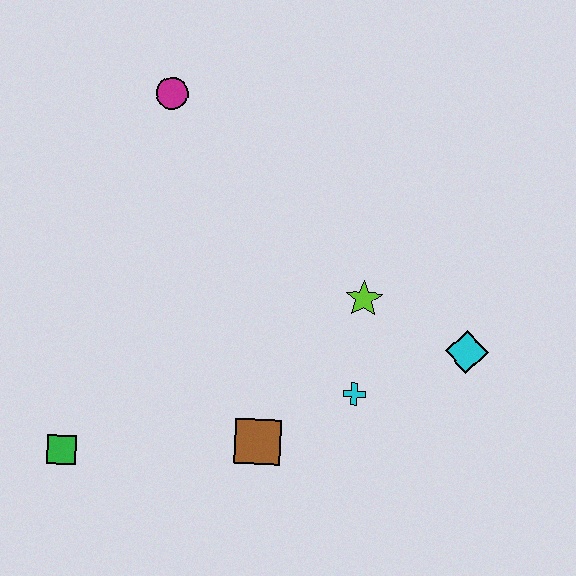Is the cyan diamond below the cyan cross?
No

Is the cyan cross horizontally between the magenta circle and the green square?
No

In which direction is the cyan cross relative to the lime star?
The cyan cross is below the lime star.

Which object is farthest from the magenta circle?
The cyan diamond is farthest from the magenta circle.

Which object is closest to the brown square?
The cyan cross is closest to the brown square.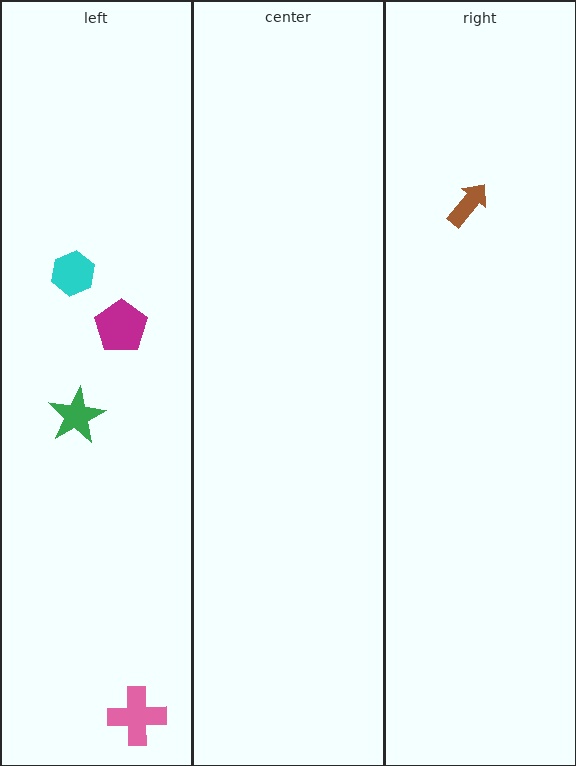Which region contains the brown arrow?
The right region.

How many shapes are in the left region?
4.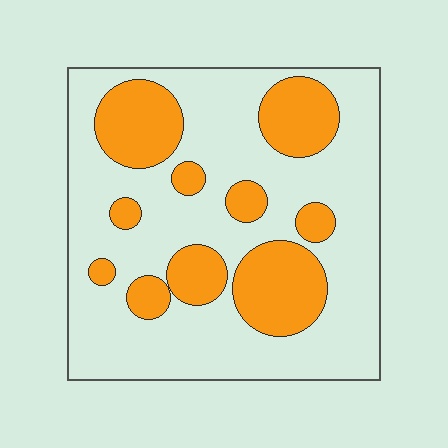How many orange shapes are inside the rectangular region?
10.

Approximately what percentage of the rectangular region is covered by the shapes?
Approximately 30%.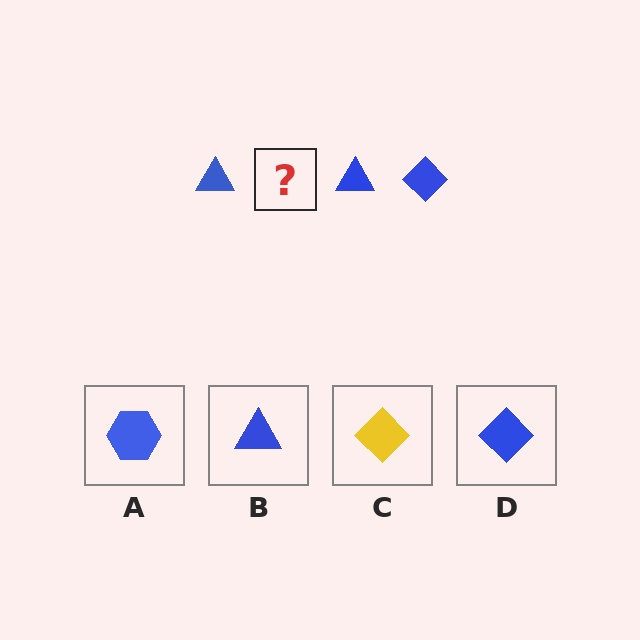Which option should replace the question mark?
Option D.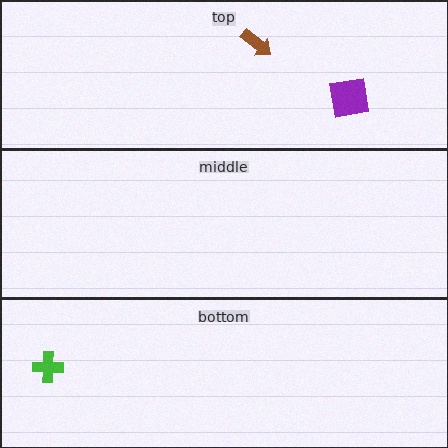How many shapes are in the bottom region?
1.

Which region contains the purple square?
The top region.